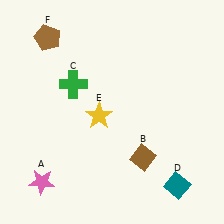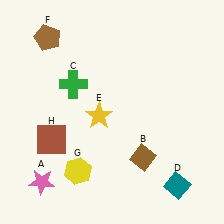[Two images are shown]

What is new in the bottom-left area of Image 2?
A brown square (H) was added in the bottom-left area of Image 2.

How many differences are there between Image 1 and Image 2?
There are 2 differences between the two images.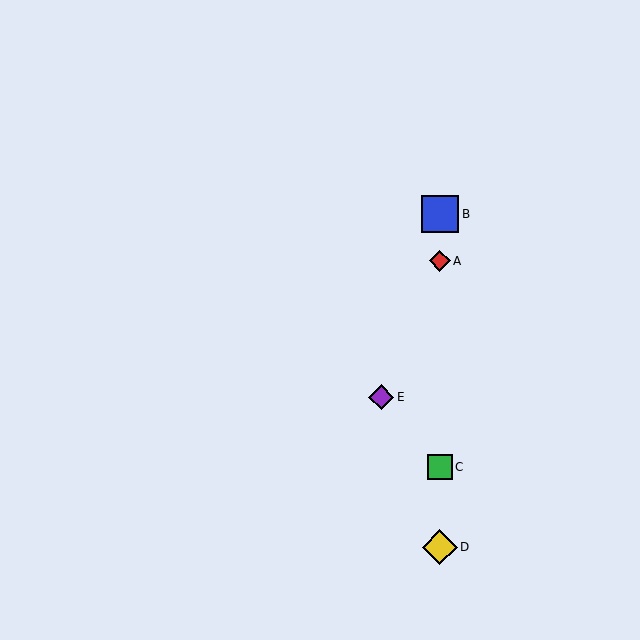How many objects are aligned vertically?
4 objects (A, B, C, D) are aligned vertically.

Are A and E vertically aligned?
No, A is at x≈440 and E is at x≈381.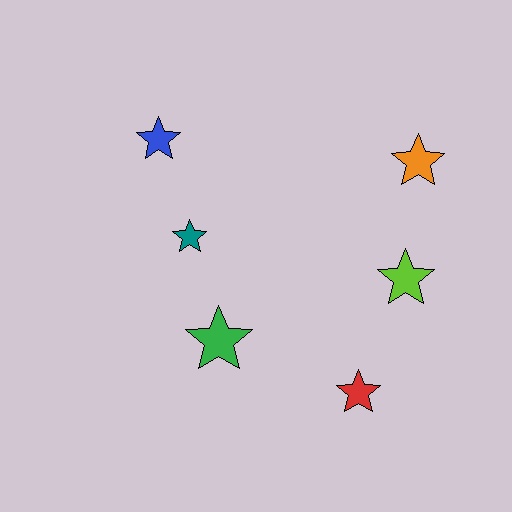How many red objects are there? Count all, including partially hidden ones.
There is 1 red object.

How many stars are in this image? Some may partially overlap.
There are 6 stars.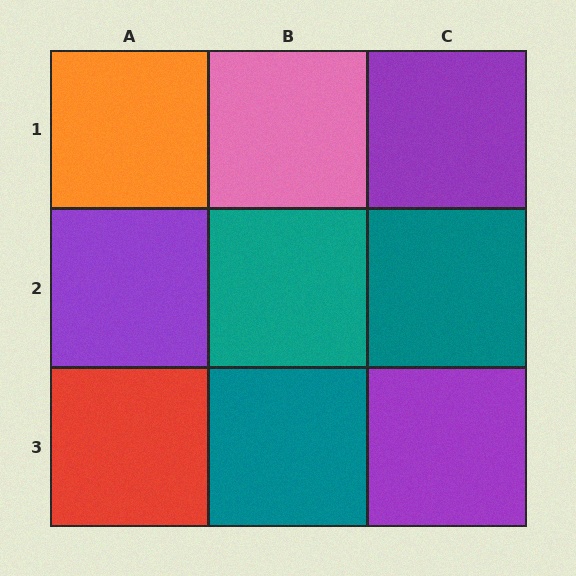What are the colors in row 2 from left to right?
Purple, teal, teal.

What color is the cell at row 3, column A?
Red.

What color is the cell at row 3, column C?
Purple.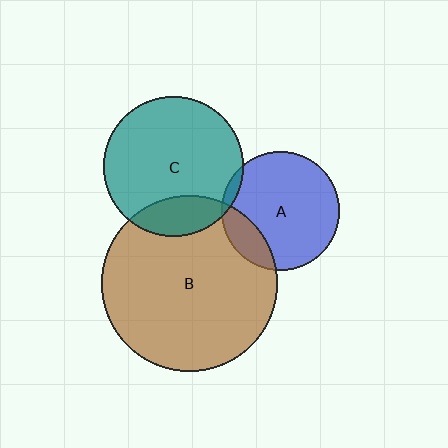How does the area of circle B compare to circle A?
Approximately 2.2 times.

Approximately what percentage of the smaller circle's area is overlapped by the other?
Approximately 5%.